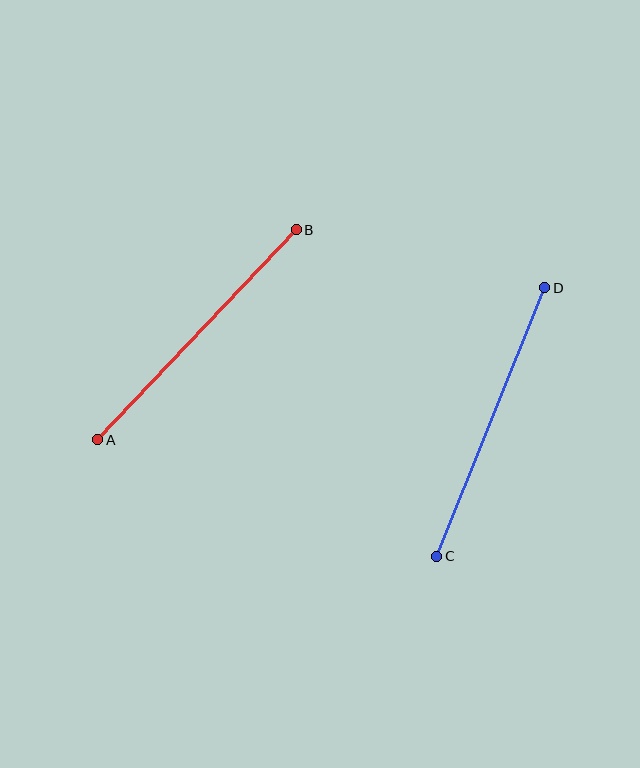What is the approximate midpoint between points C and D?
The midpoint is at approximately (491, 422) pixels.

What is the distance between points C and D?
The distance is approximately 289 pixels.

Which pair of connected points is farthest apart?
Points C and D are farthest apart.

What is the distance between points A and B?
The distance is approximately 289 pixels.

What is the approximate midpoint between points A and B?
The midpoint is at approximately (197, 335) pixels.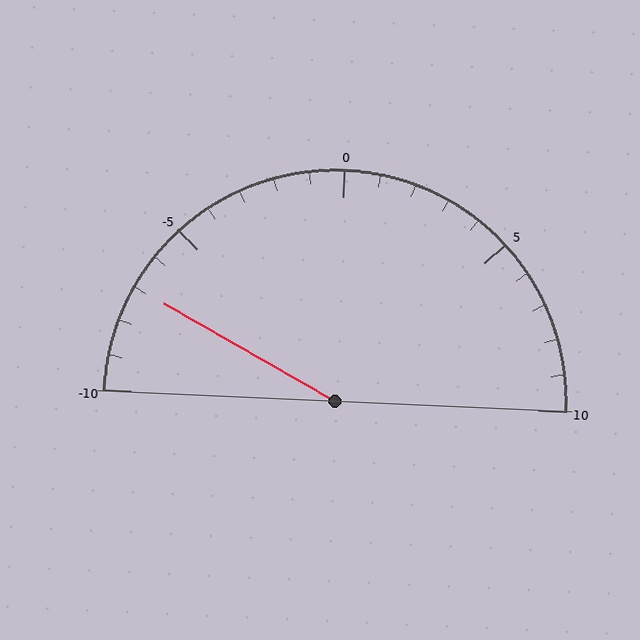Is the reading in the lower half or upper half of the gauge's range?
The reading is in the lower half of the range (-10 to 10).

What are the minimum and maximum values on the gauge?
The gauge ranges from -10 to 10.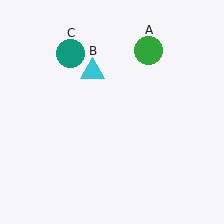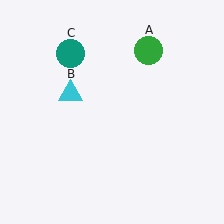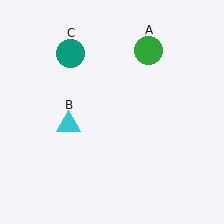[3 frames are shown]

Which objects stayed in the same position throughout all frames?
Green circle (object A) and teal circle (object C) remained stationary.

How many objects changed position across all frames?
1 object changed position: cyan triangle (object B).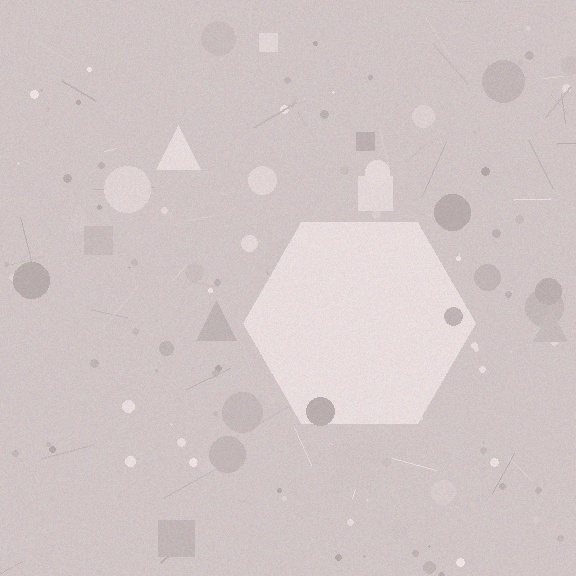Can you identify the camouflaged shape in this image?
The camouflaged shape is a hexagon.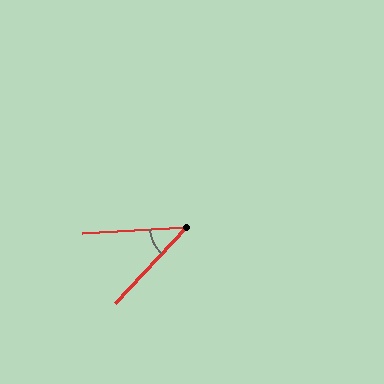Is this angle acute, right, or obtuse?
It is acute.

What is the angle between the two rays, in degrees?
Approximately 44 degrees.